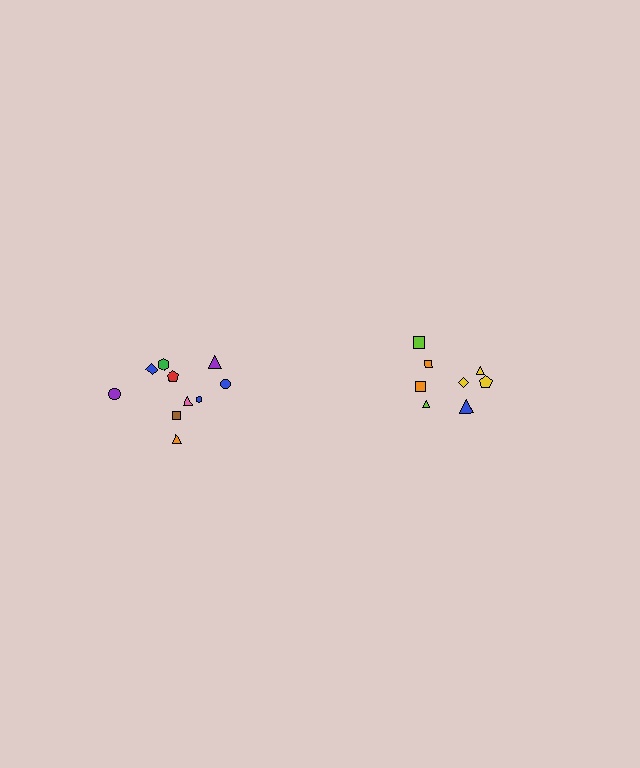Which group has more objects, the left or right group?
The left group.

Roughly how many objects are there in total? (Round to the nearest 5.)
Roughly 20 objects in total.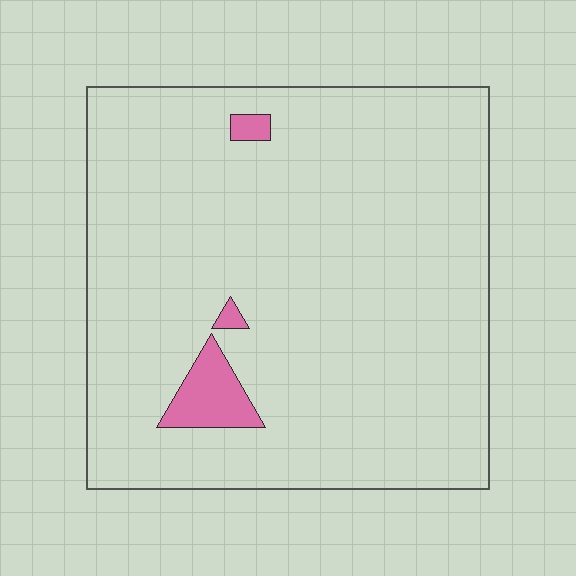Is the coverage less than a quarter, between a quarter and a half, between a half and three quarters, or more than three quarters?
Less than a quarter.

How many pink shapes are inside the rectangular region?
3.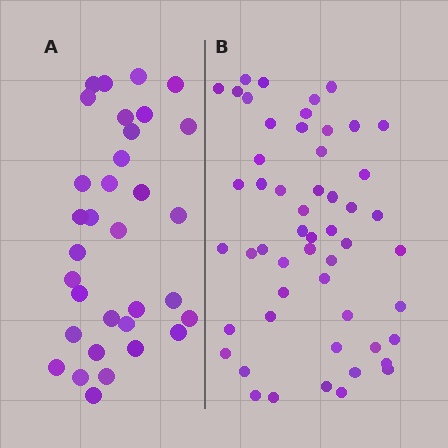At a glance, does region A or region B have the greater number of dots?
Region B (the right region) has more dots.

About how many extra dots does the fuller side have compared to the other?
Region B has approximately 20 more dots than region A.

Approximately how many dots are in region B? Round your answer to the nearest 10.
About 50 dots. (The exact count is 53, which rounds to 50.)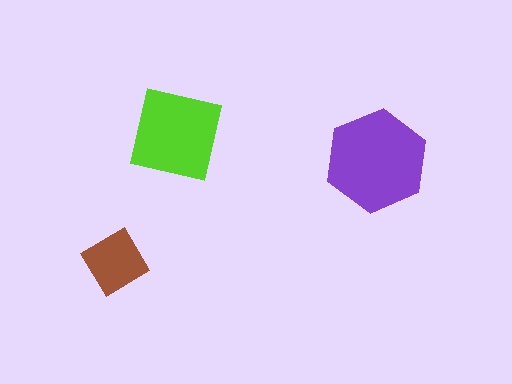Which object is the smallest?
The brown diamond.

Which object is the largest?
The purple hexagon.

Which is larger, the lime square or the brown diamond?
The lime square.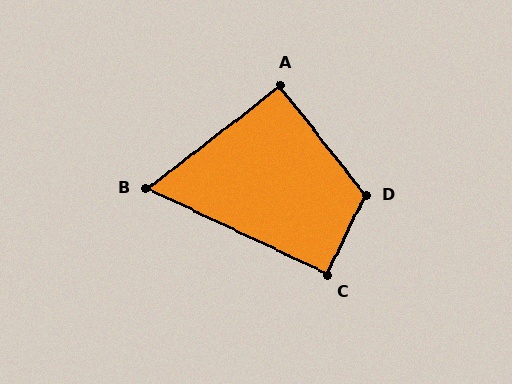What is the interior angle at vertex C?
Approximately 90 degrees (approximately right).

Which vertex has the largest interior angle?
D, at approximately 117 degrees.